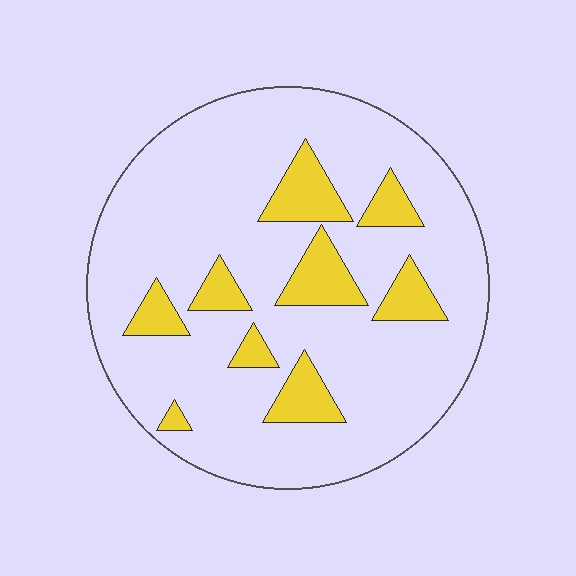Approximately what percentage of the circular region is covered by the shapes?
Approximately 15%.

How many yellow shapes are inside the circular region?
9.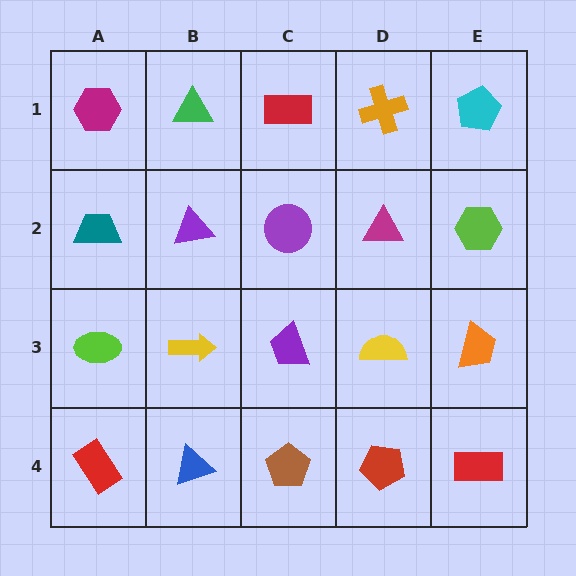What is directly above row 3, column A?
A teal trapezoid.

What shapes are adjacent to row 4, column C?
A purple trapezoid (row 3, column C), a blue triangle (row 4, column B), a red pentagon (row 4, column D).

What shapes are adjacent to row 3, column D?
A magenta triangle (row 2, column D), a red pentagon (row 4, column D), a purple trapezoid (row 3, column C), an orange trapezoid (row 3, column E).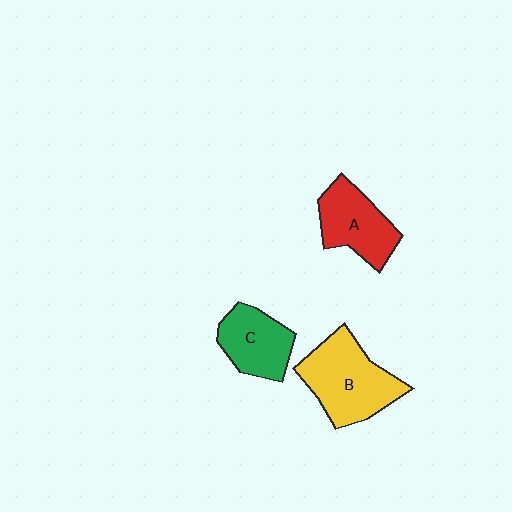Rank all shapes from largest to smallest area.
From largest to smallest: B (yellow), A (red), C (green).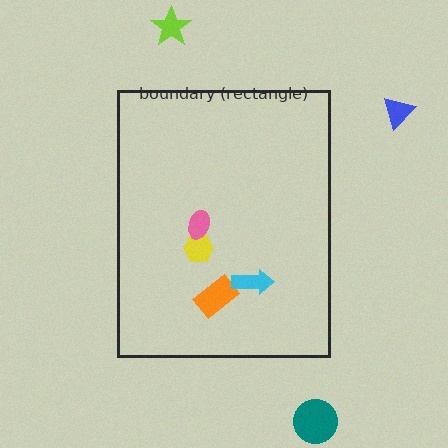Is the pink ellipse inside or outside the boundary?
Inside.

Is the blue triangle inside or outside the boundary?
Outside.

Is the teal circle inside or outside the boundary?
Outside.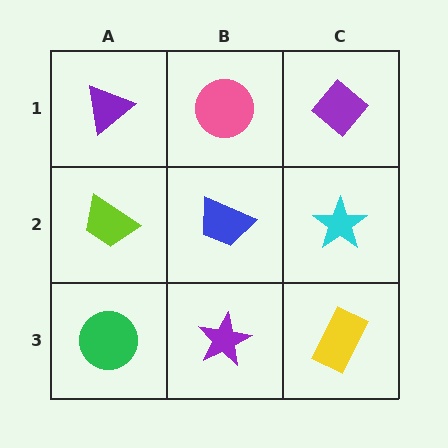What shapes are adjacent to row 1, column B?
A blue trapezoid (row 2, column B), a purple triangle (row 1, column A), a purple diamond (row 1, column C).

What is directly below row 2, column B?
A purple star.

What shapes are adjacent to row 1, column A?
A lime trapezoid (row 2, column A), a pink circle (row 1, column B).